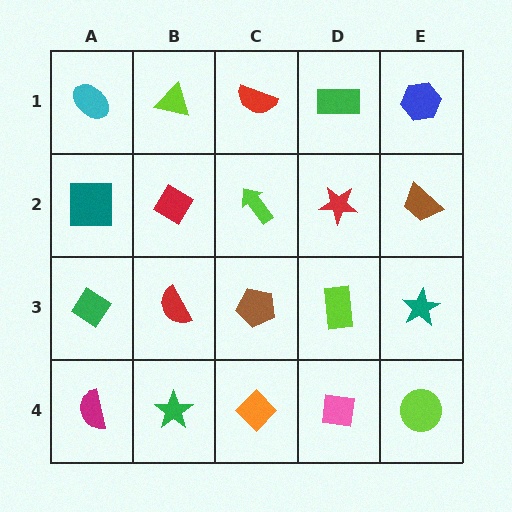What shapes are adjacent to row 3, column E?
A brown trapezoid (row 2, column E), a lime circle (row 4, column E), a lime rectangle (row 3, column D).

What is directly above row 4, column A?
A green diamond.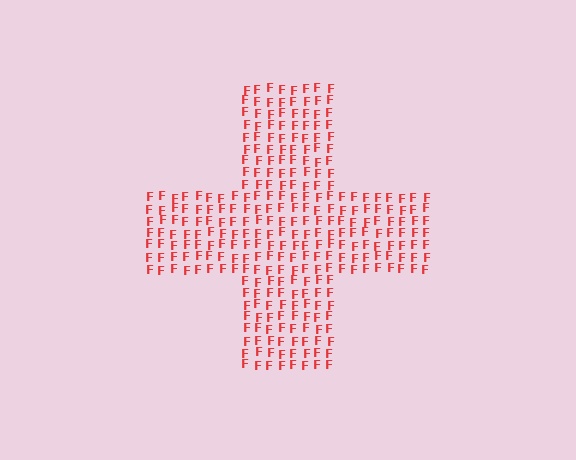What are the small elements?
The small elements are letter F's.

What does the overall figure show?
The overall figure shows a cross.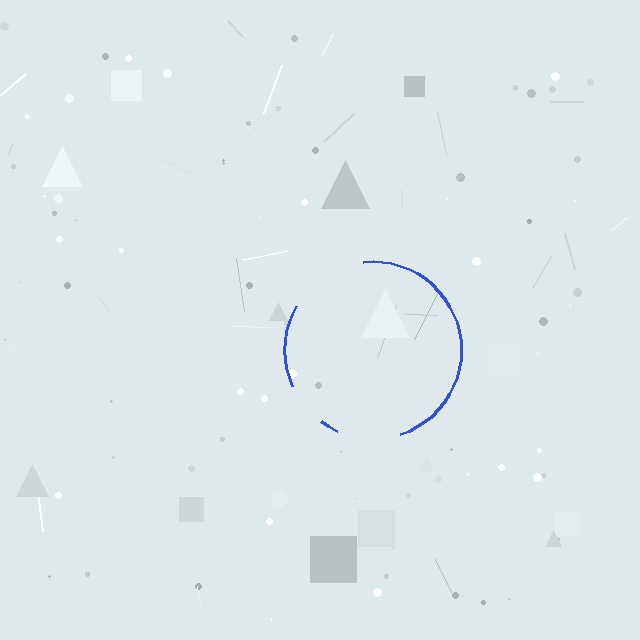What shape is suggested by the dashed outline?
The dashed outline suggests a circle.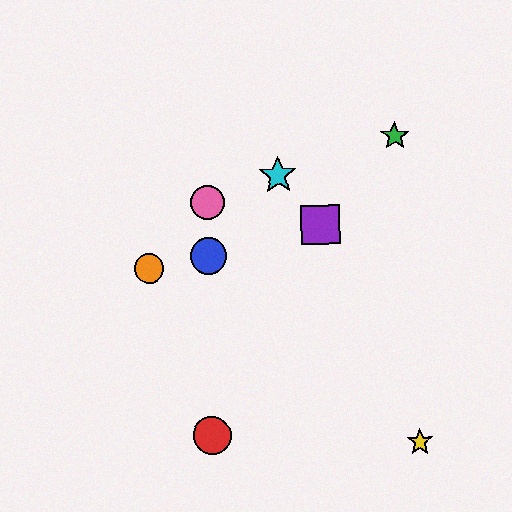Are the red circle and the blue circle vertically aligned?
Yes, both are at x≈212.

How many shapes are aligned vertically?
3 shapes (the red circle, the blue circle, the pink circle) are aligned vertically.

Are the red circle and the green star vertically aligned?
No, the red circle is at x≈212 and the green star is at x≈395.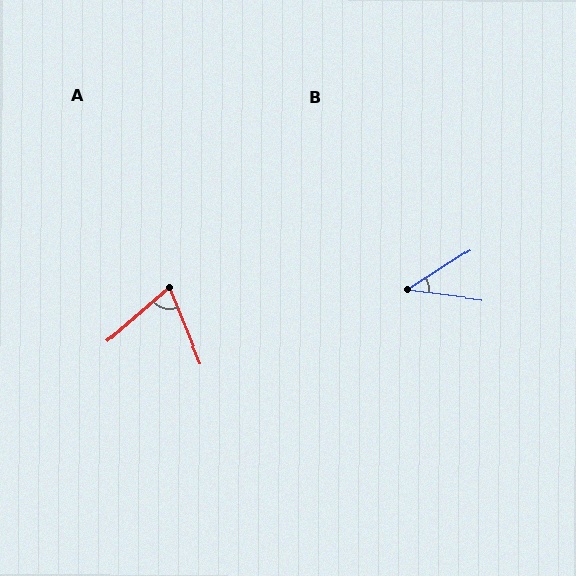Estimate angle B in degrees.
Approximately 40 degrees.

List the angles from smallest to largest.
B (40°), A (71°).